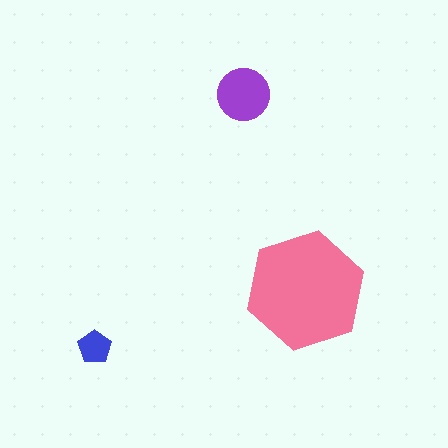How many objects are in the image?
There are 3 objects in the image.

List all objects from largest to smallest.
The pink hexagon, the purple circle, the blue pentagon.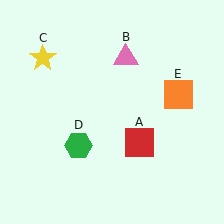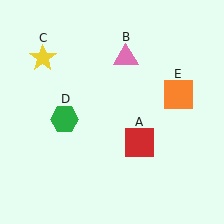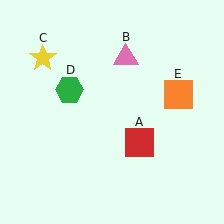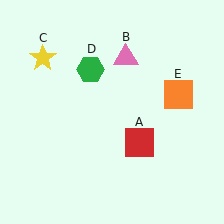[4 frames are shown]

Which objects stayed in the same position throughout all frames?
Red square (object A) and pink triangle (object B) and yellow star (object C) and orange square (object E) remained stationary.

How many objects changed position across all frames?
1 object changed position: green hexagon (object D).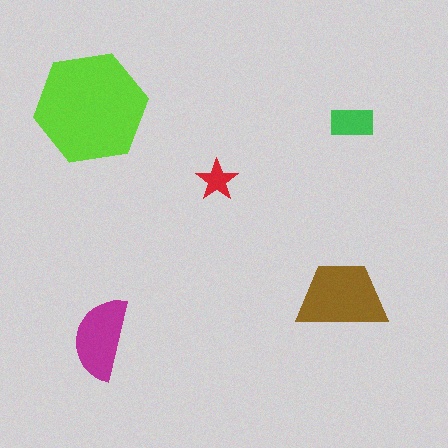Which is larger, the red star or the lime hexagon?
The lime hexagon.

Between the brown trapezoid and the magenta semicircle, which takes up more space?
The brown trapezoid.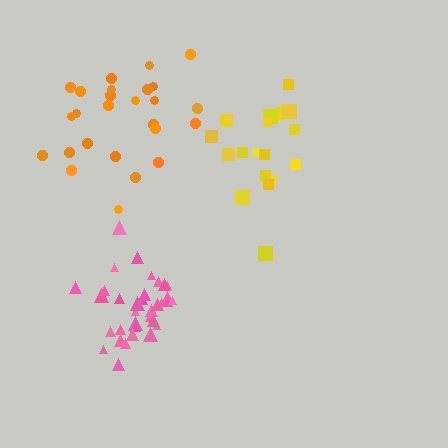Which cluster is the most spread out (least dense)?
Orange.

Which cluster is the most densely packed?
Pink.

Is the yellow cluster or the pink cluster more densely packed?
Pink.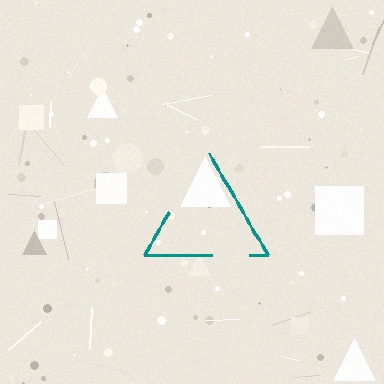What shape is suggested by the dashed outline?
The dashed outline suggests a triangle.